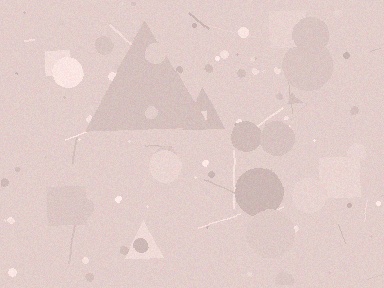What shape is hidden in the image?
A triangle is hidden in the image.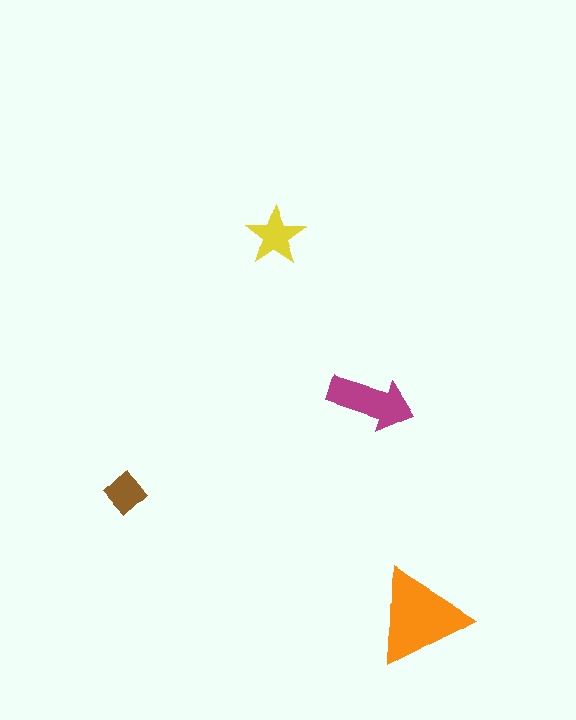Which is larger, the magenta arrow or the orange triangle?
The orange triangle.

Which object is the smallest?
The brown diamond.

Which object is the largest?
The orange triangle.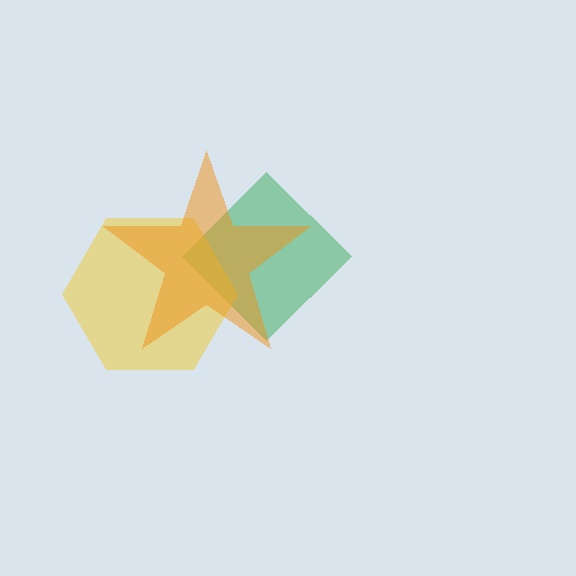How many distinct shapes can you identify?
There are 3 distinct shapes: a green diamond, a yellow hexagon, an orange star.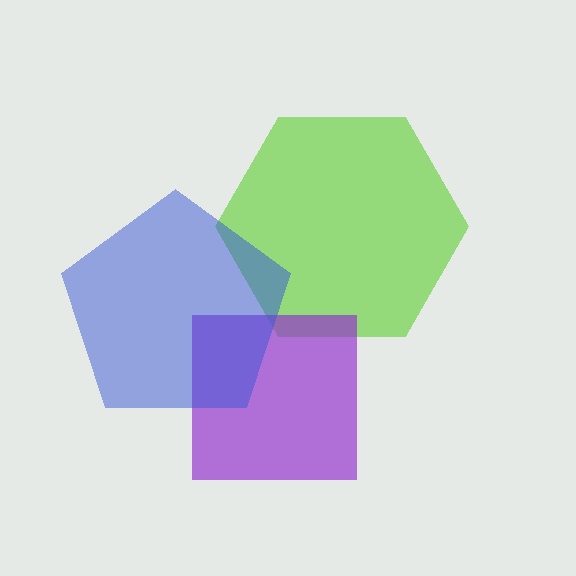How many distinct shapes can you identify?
There are 3 distinct shapes: a lime hexagon, a purple square, a blue pentagon.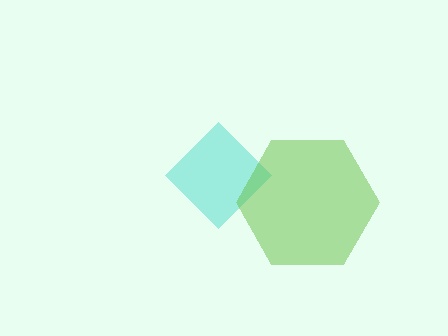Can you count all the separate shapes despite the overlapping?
Yes, there are 2 separate shapes.